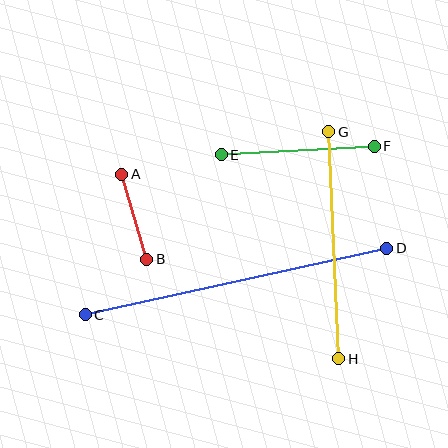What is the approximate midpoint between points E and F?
The midpoint is at approximately (298, 151) pixels.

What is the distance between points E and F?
The distance is approximately 153 pixels.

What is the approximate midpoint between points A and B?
The midpoint is at approximately (134, 217) pixels.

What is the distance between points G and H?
The distance is approximately 227 pixels.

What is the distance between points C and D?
The distance is approximately 309 pixels.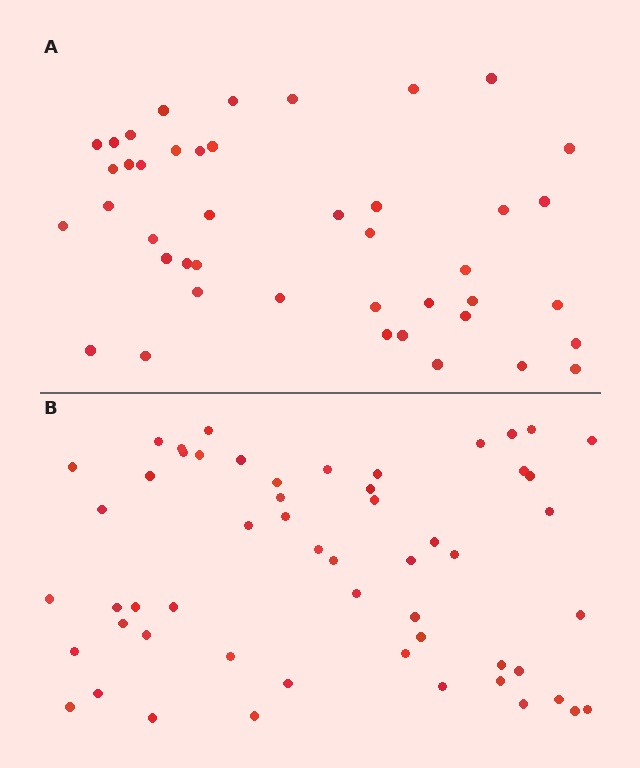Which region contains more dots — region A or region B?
Region B (the bottom region) has more dots.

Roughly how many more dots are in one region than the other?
Region B has roughly 12 or so more dots than region A.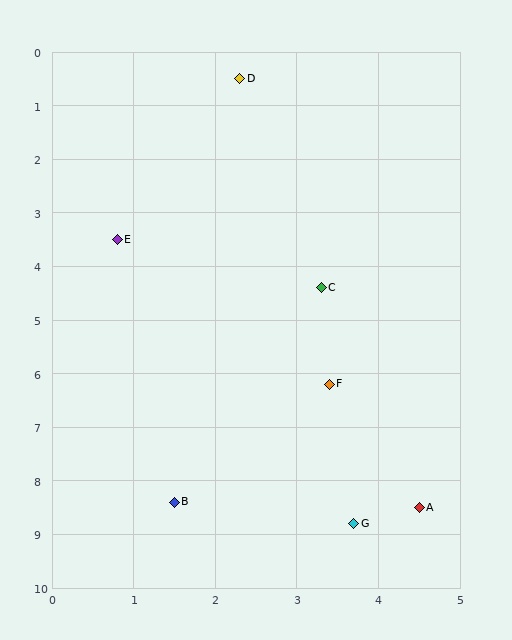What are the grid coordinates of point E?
Point E is at approximately (0.8, 3.5).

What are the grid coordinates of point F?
Point F is at approximately (3.4, 6.2).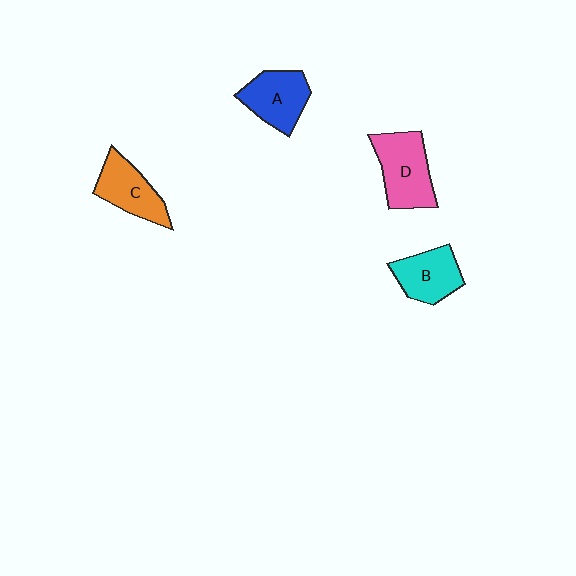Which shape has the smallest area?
Shape B (cyan).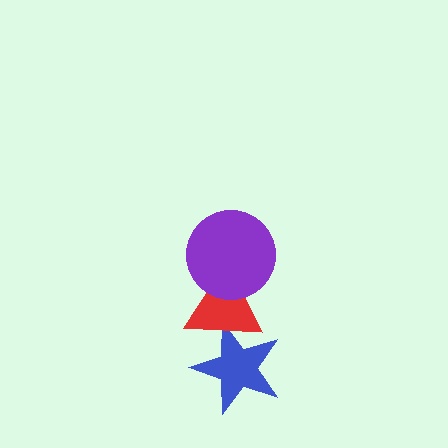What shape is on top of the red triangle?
The purple circle is on top of the red triangle.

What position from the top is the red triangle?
The red triangle is 2nd from the top.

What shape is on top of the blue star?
The red triangle is on top of the blue star.